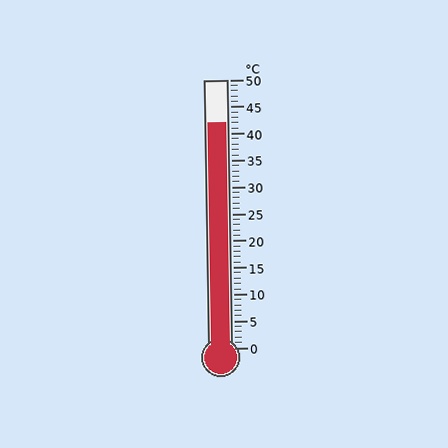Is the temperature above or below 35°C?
The temperature is above 35°C.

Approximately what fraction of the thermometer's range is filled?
The thermometer is filled to approximately 85% of its range.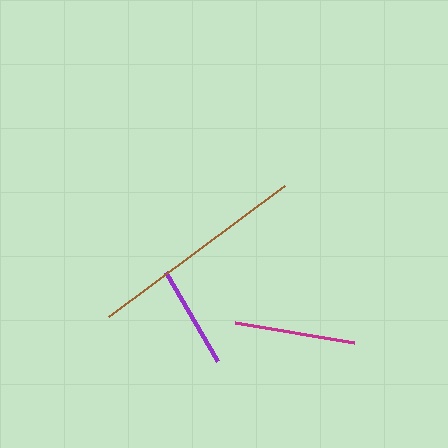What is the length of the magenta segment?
The magenta segment is approximately 120 pixels long.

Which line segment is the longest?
The brown line is the longest at approximately 219 pixels.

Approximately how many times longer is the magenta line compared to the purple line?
The magenta line is approximately 1.2 times the length of the purple line.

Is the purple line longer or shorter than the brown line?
The brown line is longer than the purple line.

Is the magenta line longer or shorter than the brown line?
The brown line is longer than the magenta line.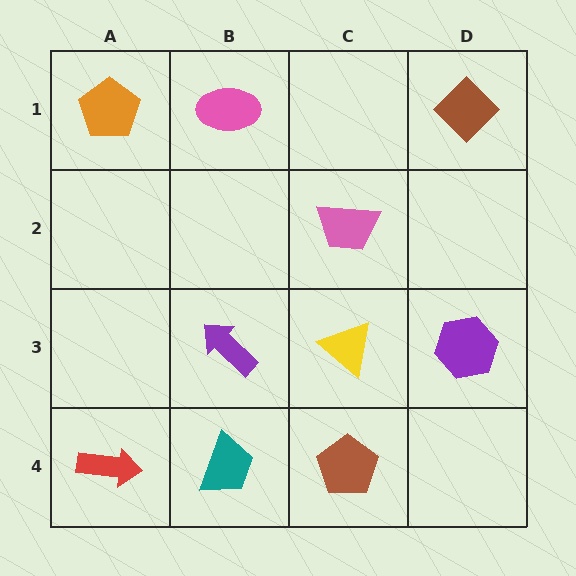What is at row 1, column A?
An orange pentagon.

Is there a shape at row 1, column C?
No, that cell is empty.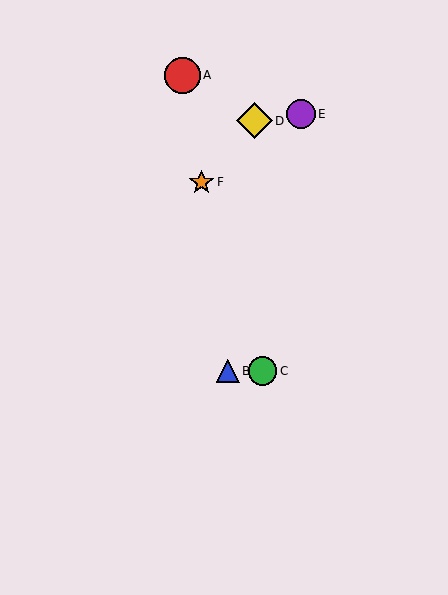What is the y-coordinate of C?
Object C is at y≈371.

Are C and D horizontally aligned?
No, C is at y≈371 and D is at y≈121.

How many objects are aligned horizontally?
2 objects (B, C) are aligned horizontally.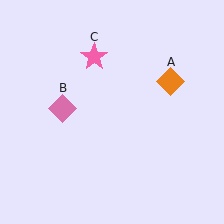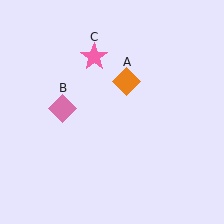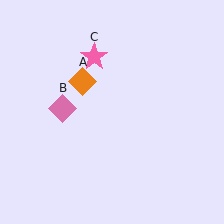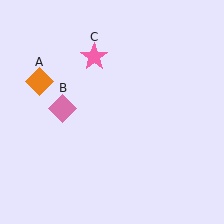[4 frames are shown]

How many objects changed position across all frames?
1 object changed position: orange diamond (object A).